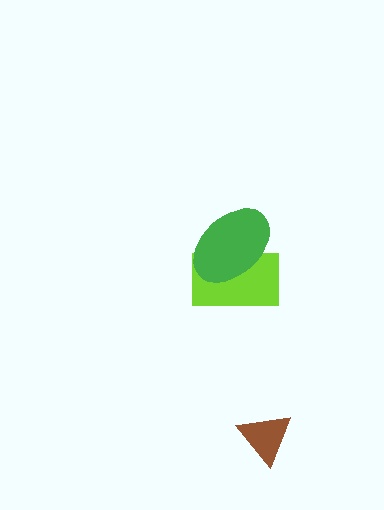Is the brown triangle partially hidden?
No, no other shape covers it.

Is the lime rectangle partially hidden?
Yes, it is partially covered by another shape.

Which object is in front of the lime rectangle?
The green ellipse is in front of the lime rectangle.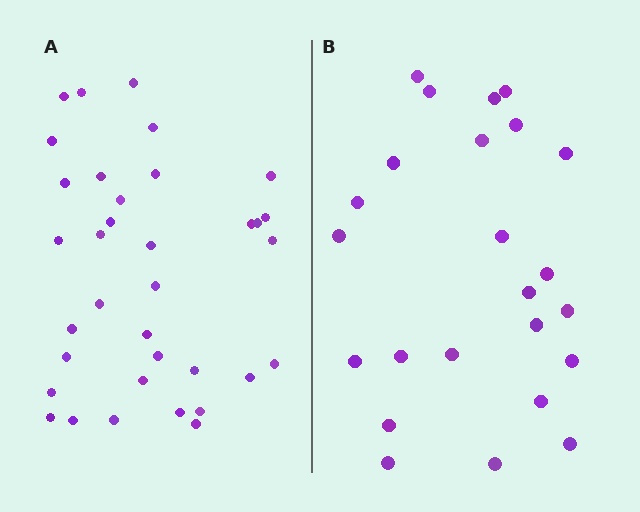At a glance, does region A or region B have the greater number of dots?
Region A (the left region) has more dots.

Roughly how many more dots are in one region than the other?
Region A has roughly 12 or so more dots than region B.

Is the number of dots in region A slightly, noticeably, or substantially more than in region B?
Region A has substantially more. The ratio is roughly 1.5 to 1.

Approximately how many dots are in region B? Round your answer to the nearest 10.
About 20 dots. (The exact count is 24, which rounds to 20.)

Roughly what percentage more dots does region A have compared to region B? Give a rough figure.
About 45% more.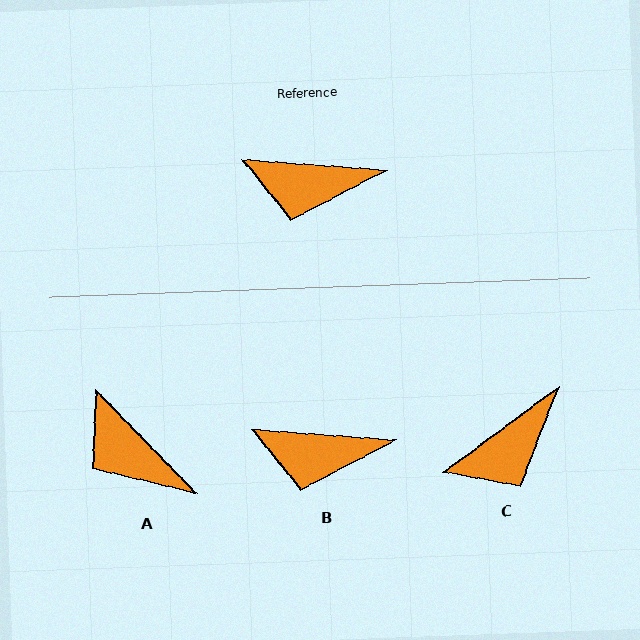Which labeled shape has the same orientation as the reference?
B.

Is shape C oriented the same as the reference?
No, it is off by about 41 degrees.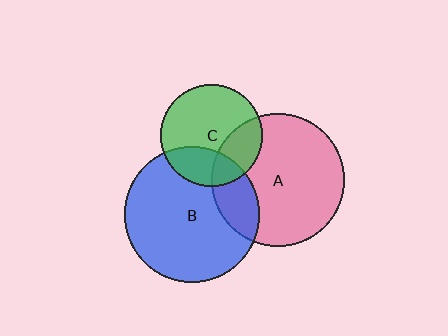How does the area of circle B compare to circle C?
Approximately 1.8 times.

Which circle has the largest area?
Circle B (blue).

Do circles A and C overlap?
Yes.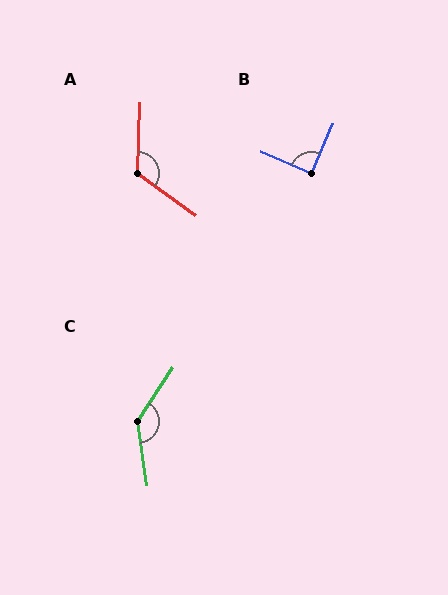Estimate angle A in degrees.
Approximately 123 degrees.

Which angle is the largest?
C, at approximately 138 degrees.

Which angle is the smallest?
B, at approximately 89 degrees.